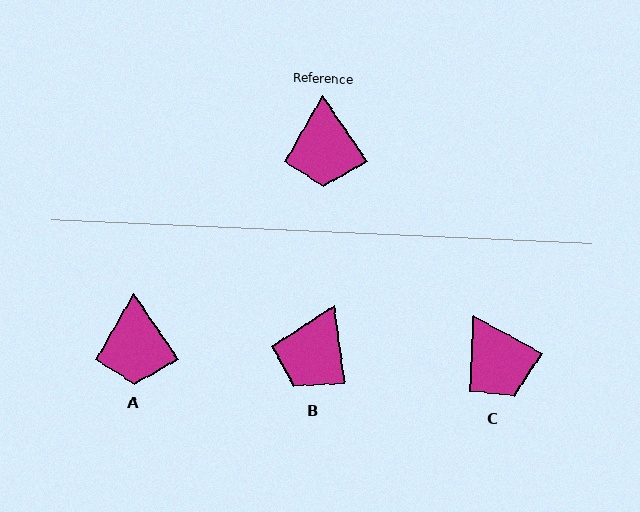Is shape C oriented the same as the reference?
No, it is off by about 27 degrees.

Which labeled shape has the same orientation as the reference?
A.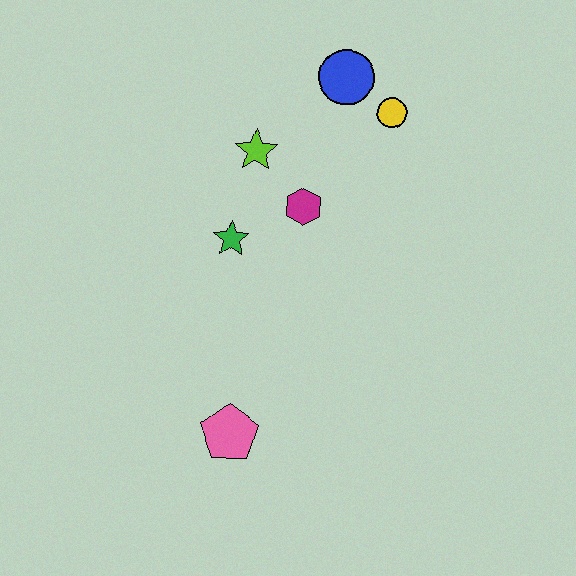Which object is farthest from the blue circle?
The pink pentagon is farthest from the blue circle.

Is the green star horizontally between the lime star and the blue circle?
No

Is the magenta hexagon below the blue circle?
Yes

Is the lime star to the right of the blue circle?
No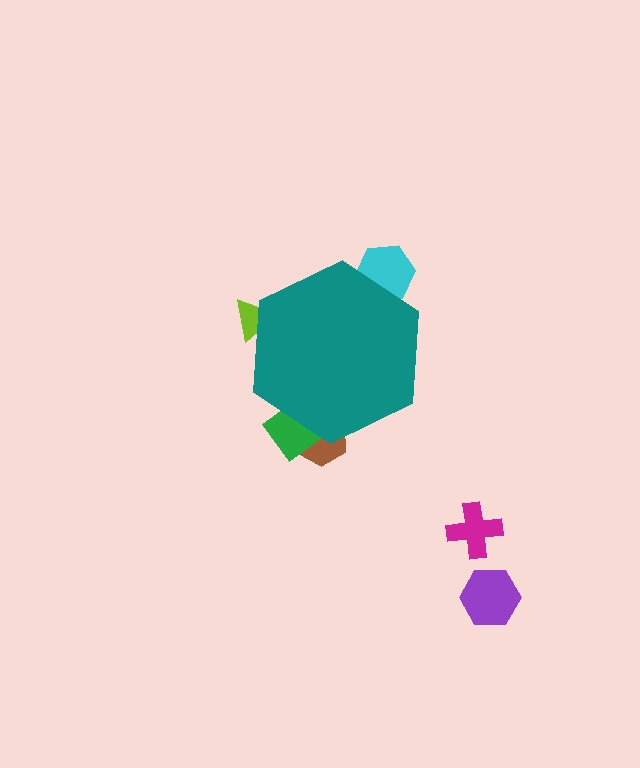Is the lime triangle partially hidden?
Yes, the lime triangle is partially hidden behind the teal hexagon.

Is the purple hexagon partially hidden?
No, the purple hexagon is fully visible.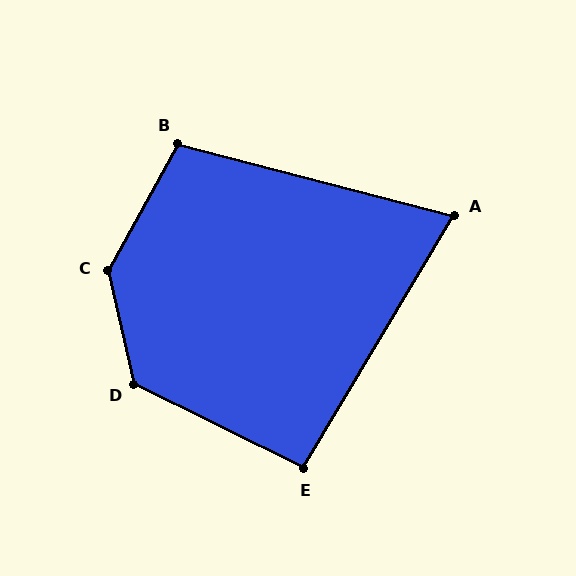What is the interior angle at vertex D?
Approximately 130 degrees (obtuse).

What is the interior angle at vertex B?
Approximately 104 degrees (obtuse).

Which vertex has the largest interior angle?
C, at approximately 138 degrees.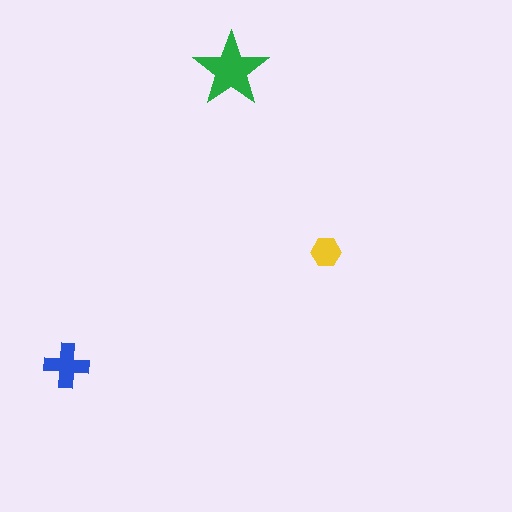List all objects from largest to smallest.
The green star, the blue cross, the yellow hexagon.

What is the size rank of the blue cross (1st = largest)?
2nd.